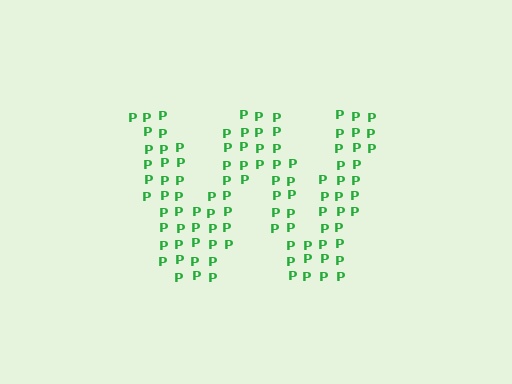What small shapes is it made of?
It is made of small letter P's.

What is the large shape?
The large shape is the letter W.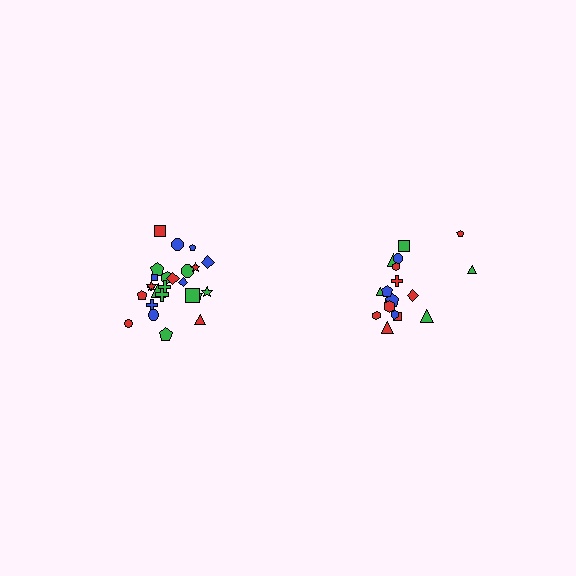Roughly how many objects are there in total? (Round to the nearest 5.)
Roughly 45 objects in total.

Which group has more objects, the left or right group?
The left group.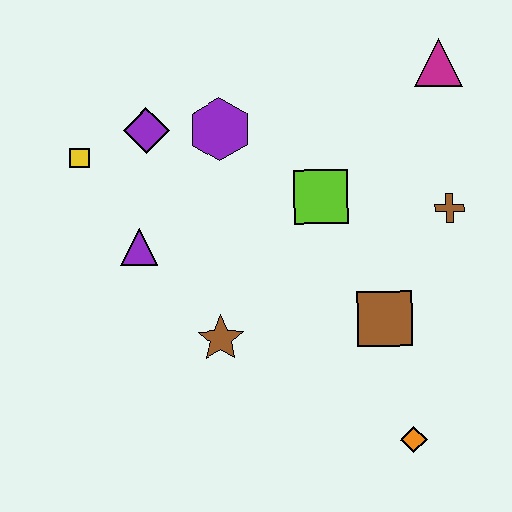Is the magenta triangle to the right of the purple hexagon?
Yes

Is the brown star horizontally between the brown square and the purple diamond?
Yes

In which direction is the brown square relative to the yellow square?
The brown square is to the right of the yellow square.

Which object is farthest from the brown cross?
The yellow square is farthest from the brown cross.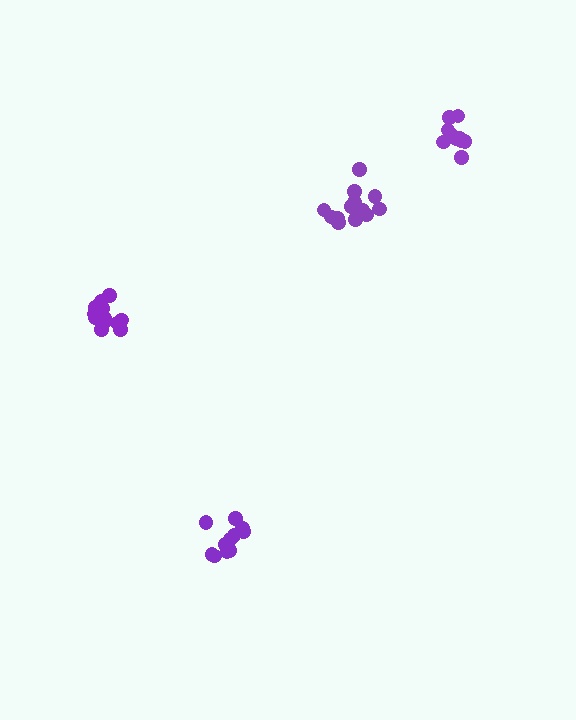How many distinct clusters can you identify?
There are 4 distinct clusters.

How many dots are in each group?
Group 1: 13 dots, Group 2: 11 dots, Group 3: 10 dots, Group 4: 12 dots (46 total).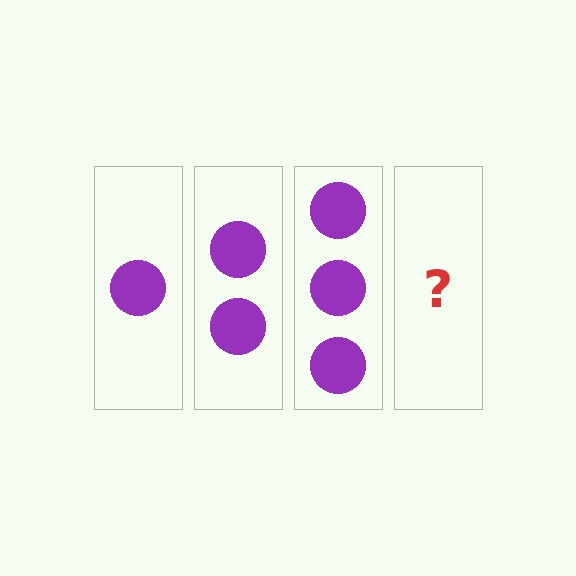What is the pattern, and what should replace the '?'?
The pattern is that each step adds one more circle. The '?' should be 4 circles.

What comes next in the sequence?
The next element should be 4 circles.